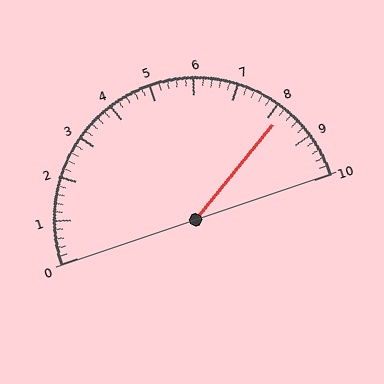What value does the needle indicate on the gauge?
The needle indicates approximately 8.2.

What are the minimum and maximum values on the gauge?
The gauge ranges from 0 to 10.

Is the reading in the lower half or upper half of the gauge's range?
The reading is in the upper half of the range (0 to 10).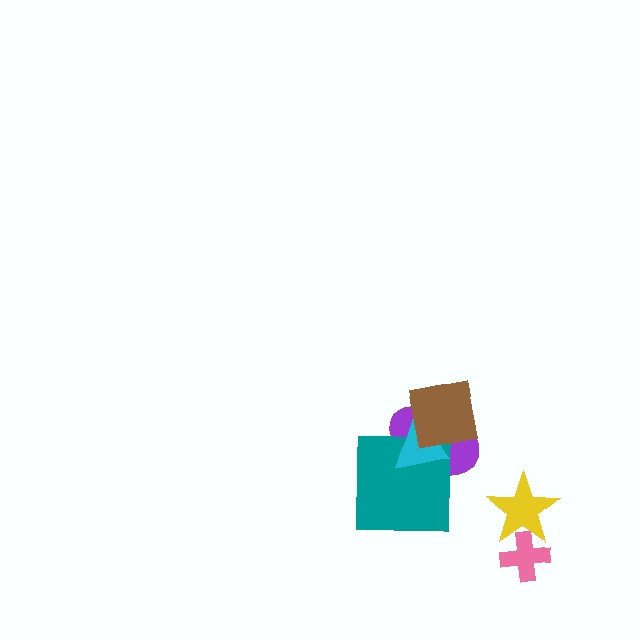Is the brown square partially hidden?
No, no other shape covers it.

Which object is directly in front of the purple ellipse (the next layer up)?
The teal square is directly in front of the purple ellipse.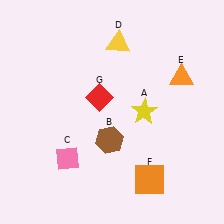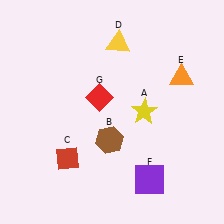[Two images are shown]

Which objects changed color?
C changed from pink to red. F changed from orange to purple.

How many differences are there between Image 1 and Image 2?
There are 2 differences between the two images.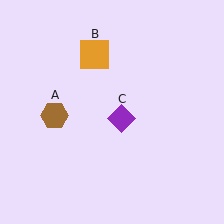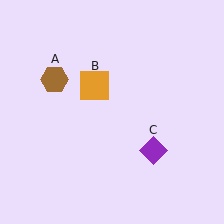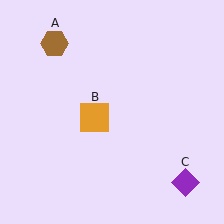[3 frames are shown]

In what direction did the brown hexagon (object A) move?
The brown hexagon (object A) moved up.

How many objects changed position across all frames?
3 objects changed position: brown hexagon (object A), orange square (object B), purple diamond (object C).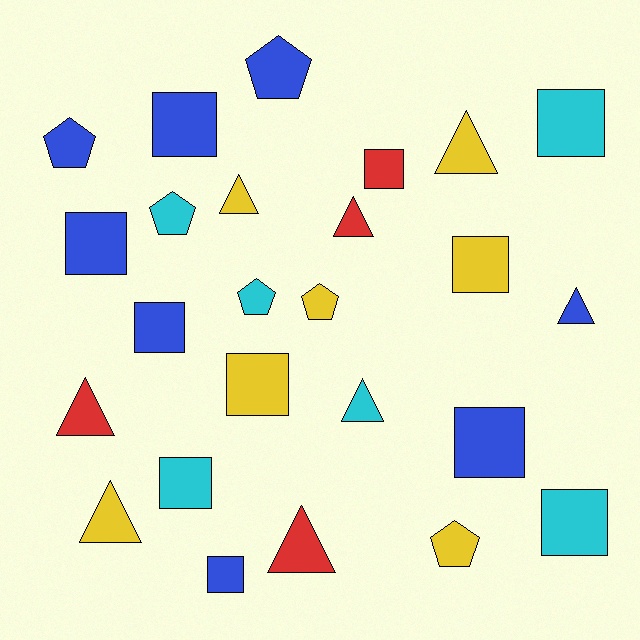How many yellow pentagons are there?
There are 2 yellow pentagons.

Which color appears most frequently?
Blue, with 8 objects.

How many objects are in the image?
There are 25 objects.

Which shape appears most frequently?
Square, with 11 objects.